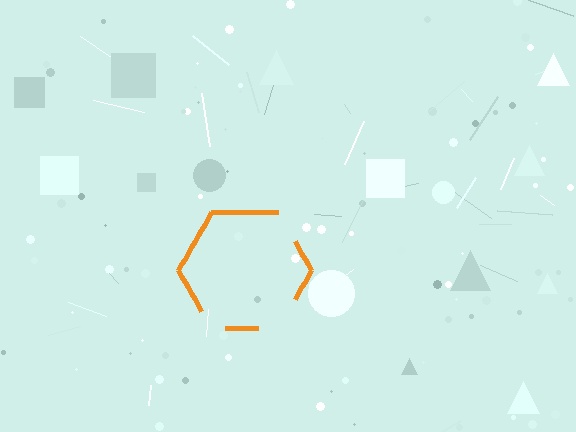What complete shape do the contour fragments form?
The contour fragments form a hexagon.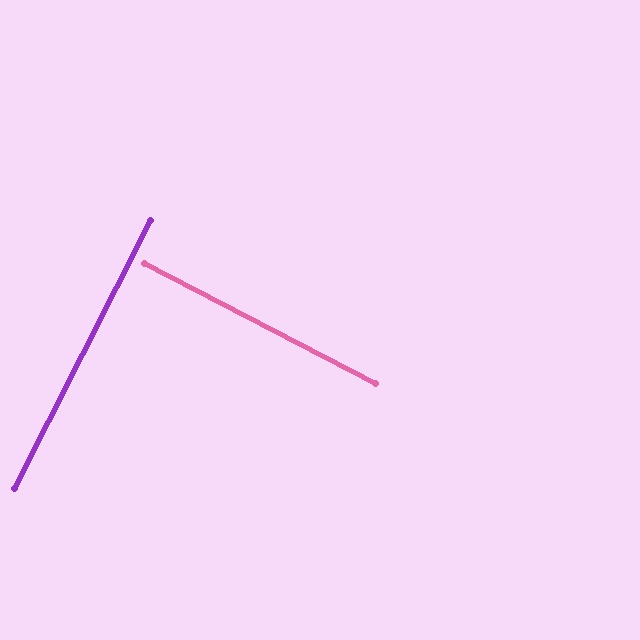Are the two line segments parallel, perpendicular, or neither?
Perpendicular — they meet at approximately 89°.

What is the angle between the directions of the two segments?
Approximately 89 degrees.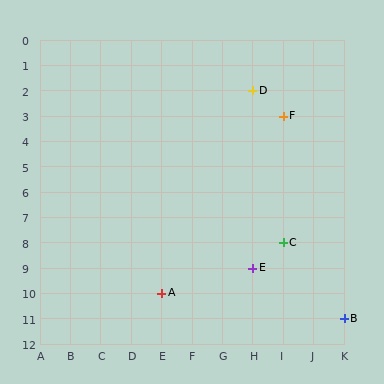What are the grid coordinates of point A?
Point A is at grid coordinates (E, 10).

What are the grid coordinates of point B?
Point B is at grid coordinates (K, 11).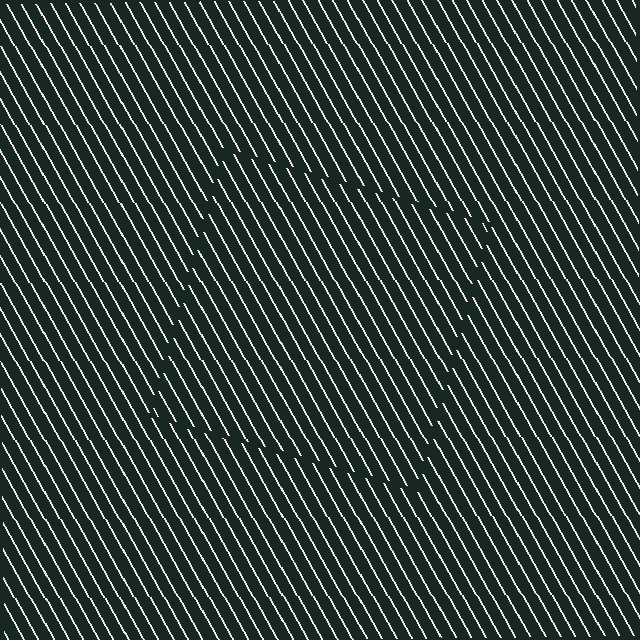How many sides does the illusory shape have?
4 sides — the line-ends trace a square.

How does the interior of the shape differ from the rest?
The interior of the shape contains the same grating, shifted by half a period — the contour is defined by the phase discontinuity where line-ends from the inner and outer gratings abut.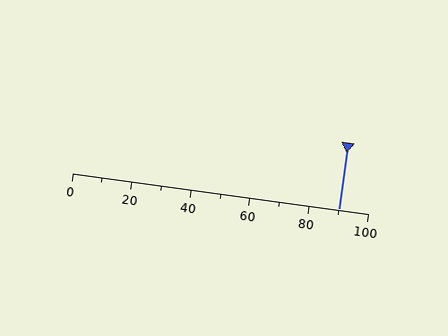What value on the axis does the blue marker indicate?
The marker indicates approximately 90.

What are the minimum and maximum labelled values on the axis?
The axis runs from 0 to 100.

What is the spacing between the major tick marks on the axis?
The major ticks are spaced 20 apart.